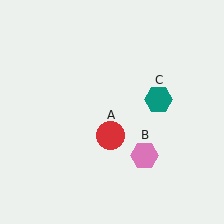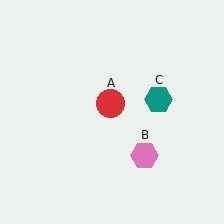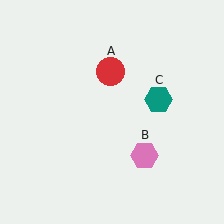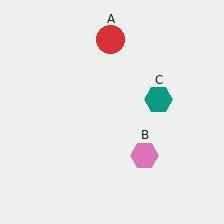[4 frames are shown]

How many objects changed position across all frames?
1 object changed position: red circle (object A).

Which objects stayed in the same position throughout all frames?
Pink hexagon (object B) and teal hexagon (object C) remained stationary.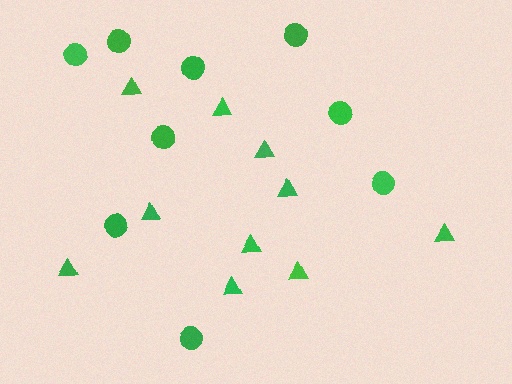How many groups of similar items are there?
There are 2 groups: one group of triangles (10) and one group of circles (9).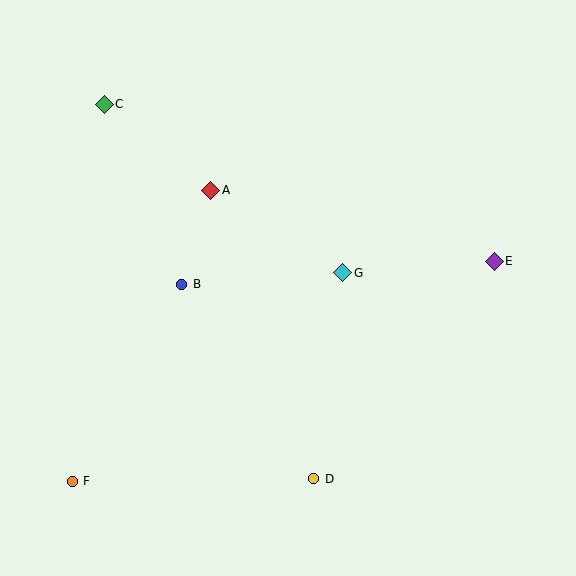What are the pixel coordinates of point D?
Point D is at (314, 479).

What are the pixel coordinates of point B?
Point B is at (182, 284).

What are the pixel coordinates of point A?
Point A is at (211, 190).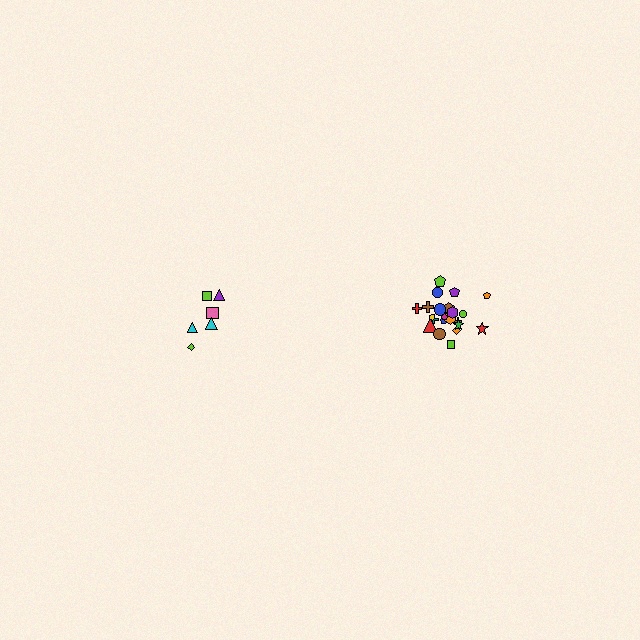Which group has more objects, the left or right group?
The right group.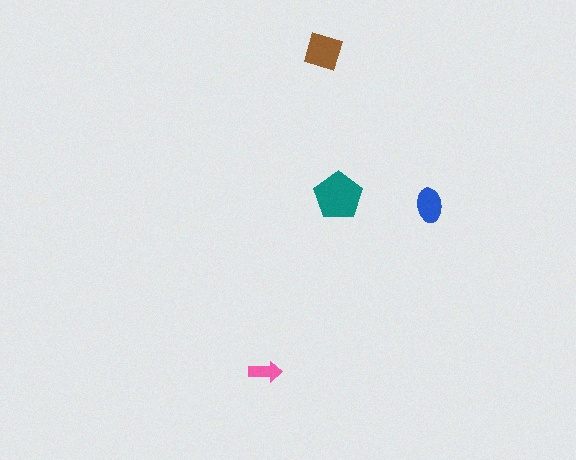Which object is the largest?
The teal pentagon.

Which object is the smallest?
The pink arrow.